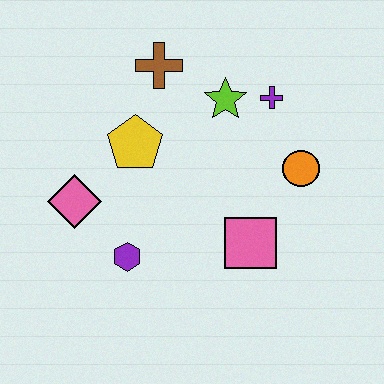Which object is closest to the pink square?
The orange circle is closest to the pink square.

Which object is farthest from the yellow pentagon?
The orange circle is farthest from the yellow pentagon.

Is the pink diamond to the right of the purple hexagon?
No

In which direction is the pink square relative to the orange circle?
The pink square is below the orange circle.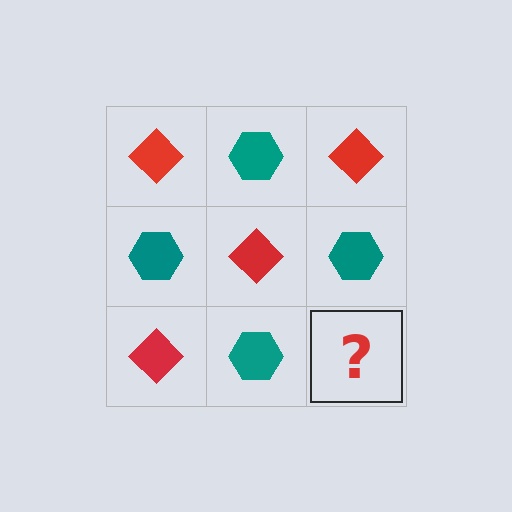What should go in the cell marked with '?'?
The missing cell should contain a red diamond.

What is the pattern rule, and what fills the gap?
The rule is that it alternates red diamond and teal hexagon in a checkerboard pattern. The gap should be filled with a red diamond.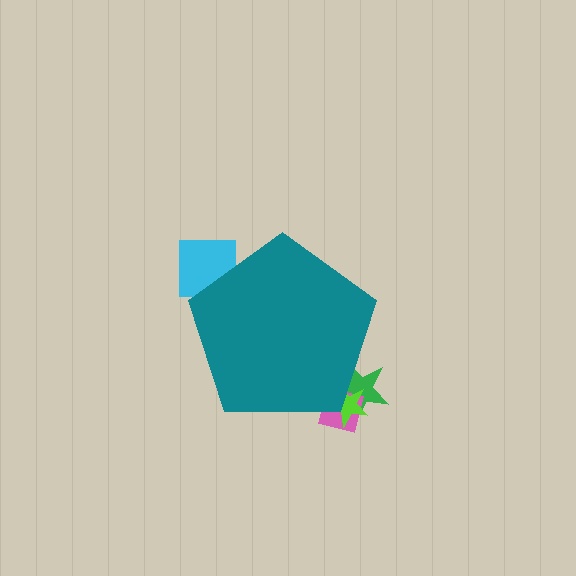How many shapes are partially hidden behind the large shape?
4 shapes are partially hidden.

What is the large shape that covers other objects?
A teal pentagon.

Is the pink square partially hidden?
Yes, the pink square is partially hidden behind the teal pentagon.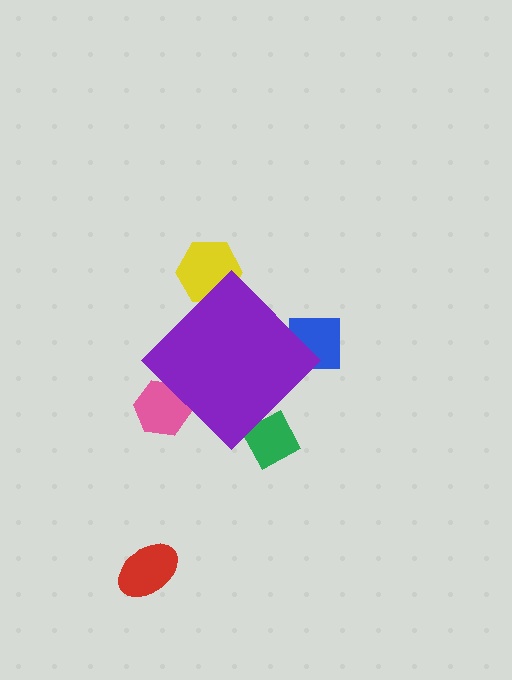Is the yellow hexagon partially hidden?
Yes, the yellow hexagon is partially hidden behind the purple diamond.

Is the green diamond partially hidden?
Yes, the green diamond is partially hidden behind the purple diamond.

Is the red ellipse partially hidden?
No, the red ellipse is fully visible.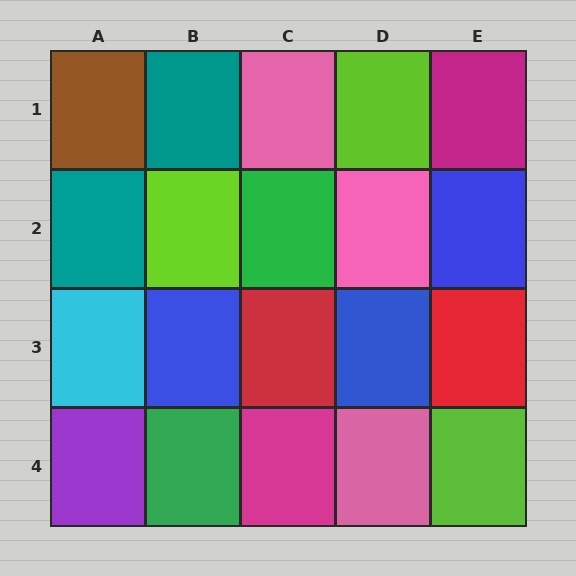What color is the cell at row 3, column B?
Blue.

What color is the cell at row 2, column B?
Lime.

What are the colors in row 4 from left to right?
Purple, green, magenta, pink, lime.